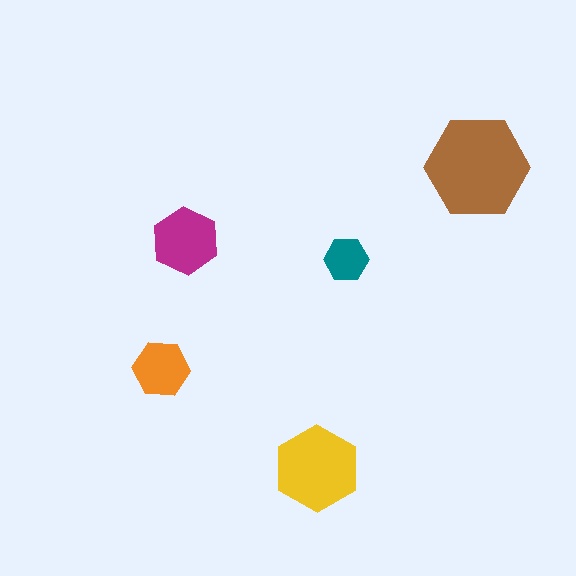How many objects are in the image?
There are 5 objects in the image.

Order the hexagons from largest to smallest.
the brown one, the yellow one, the magenta one, the orange one, the teal one.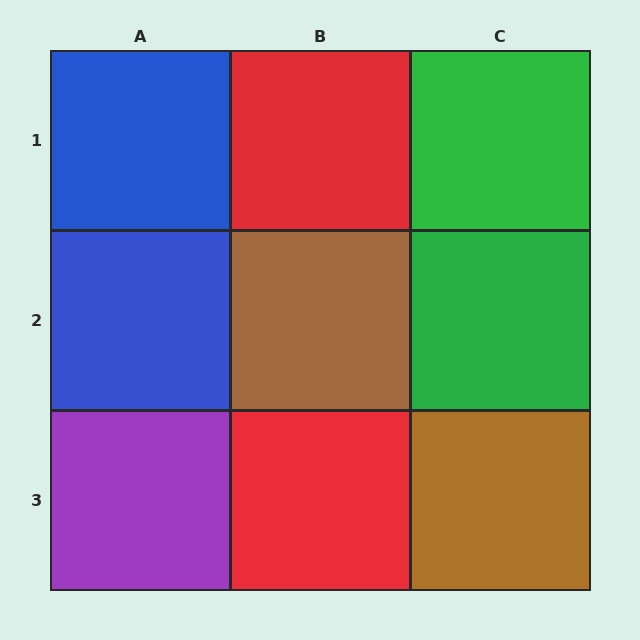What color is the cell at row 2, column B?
Brown.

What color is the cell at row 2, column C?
Green.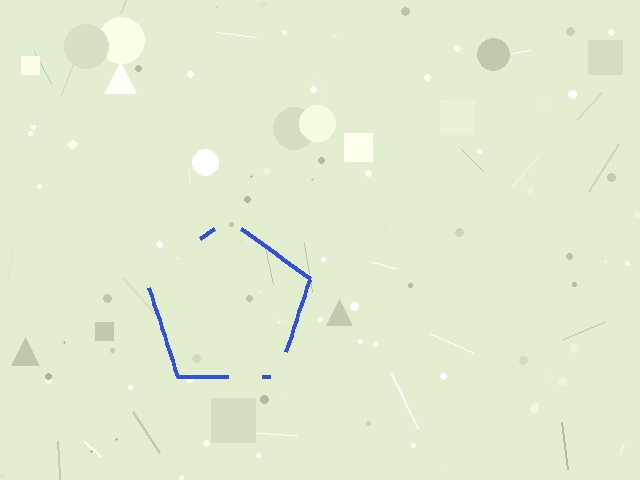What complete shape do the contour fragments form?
The contour fragments form a pentagon.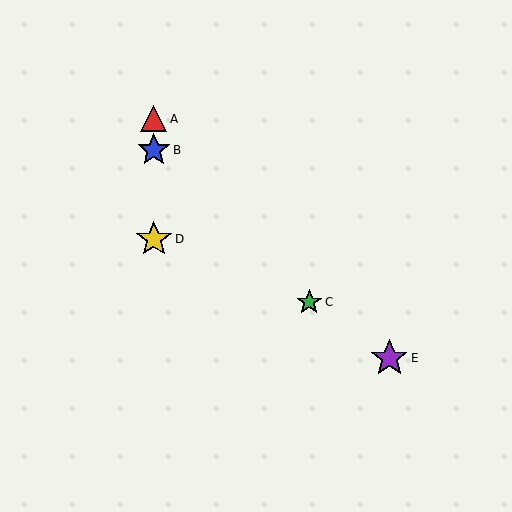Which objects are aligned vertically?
Objects A, B, D are aligned vertically.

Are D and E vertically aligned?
No, D is at x≈154 and E is at x≈389.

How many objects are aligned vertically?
3 objects (A, B, D) are aligned vertically.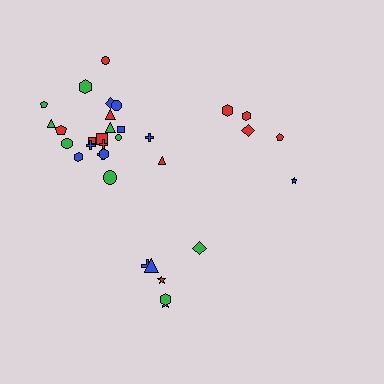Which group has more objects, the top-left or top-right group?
The top-left group.